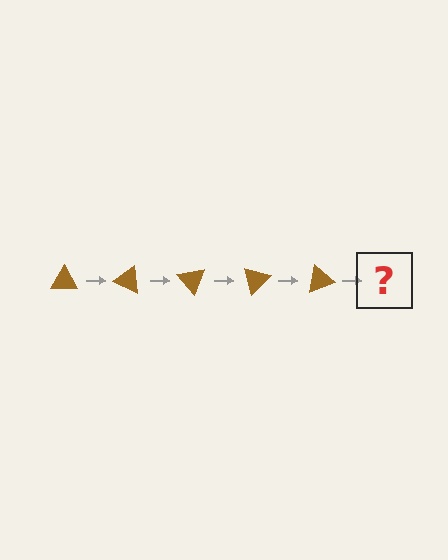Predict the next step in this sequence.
The next step is a brown triangle rotated 125 degrees.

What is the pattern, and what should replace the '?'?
The pattern is that the triangle rotates 25 degrees each step. The '?' should be a brown triangle rotated 125 degrees.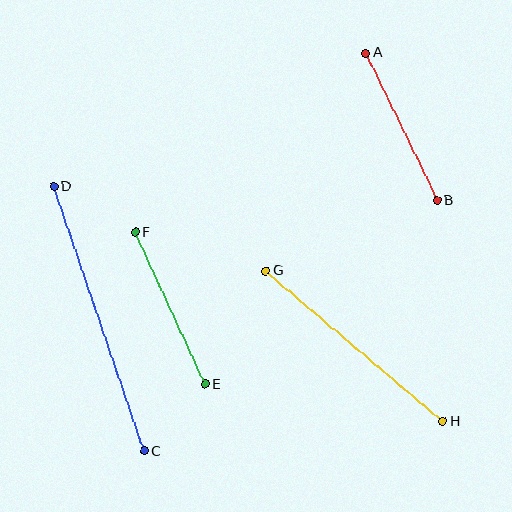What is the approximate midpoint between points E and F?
The midpoint is at approximately (170, 308) pixels.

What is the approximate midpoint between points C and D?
The midpoint is at approximately (99, 319) pixels.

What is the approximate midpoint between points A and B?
The midpoint is at approximately (401, 127) pixels.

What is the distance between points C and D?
The distance is approximately 280 pixels.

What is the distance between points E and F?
The distance is approximately 168 pixels.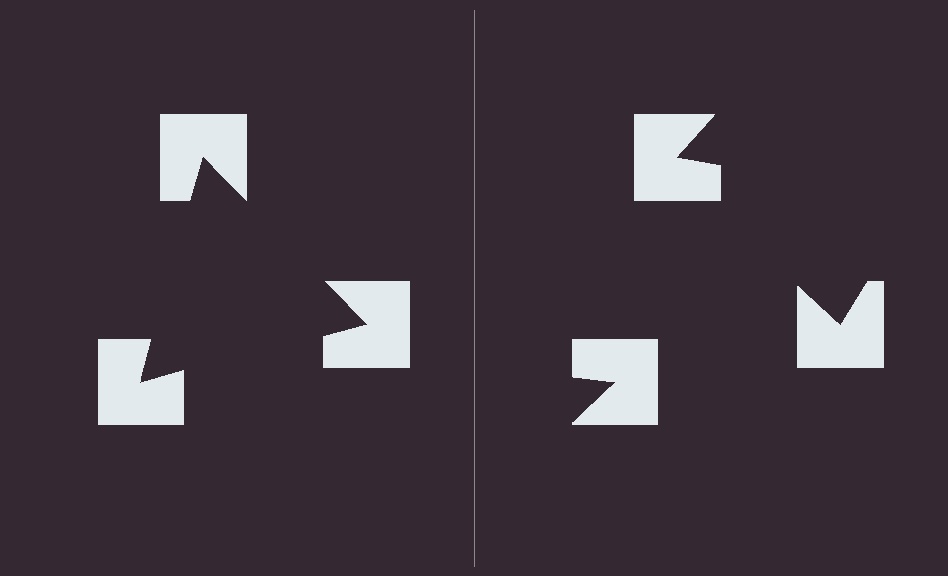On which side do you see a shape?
An illusory triangle appears on the left side. On the right side the wedge cuts are rotated, so no coherent shape forms.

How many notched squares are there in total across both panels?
6 — 3 on each side.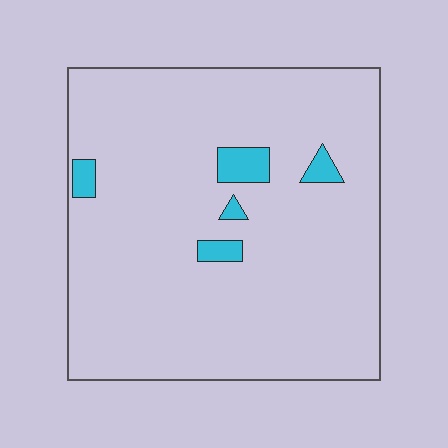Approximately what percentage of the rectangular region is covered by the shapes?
Approximately 5%.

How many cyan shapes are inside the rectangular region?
5.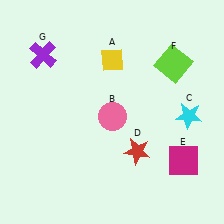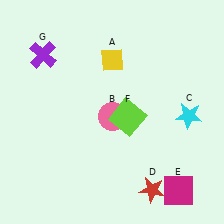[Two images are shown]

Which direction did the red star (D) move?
The red star (D) moved down.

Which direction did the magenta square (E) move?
The magenta square (E) moved down.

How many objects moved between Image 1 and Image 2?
3 objects moved between the two images.